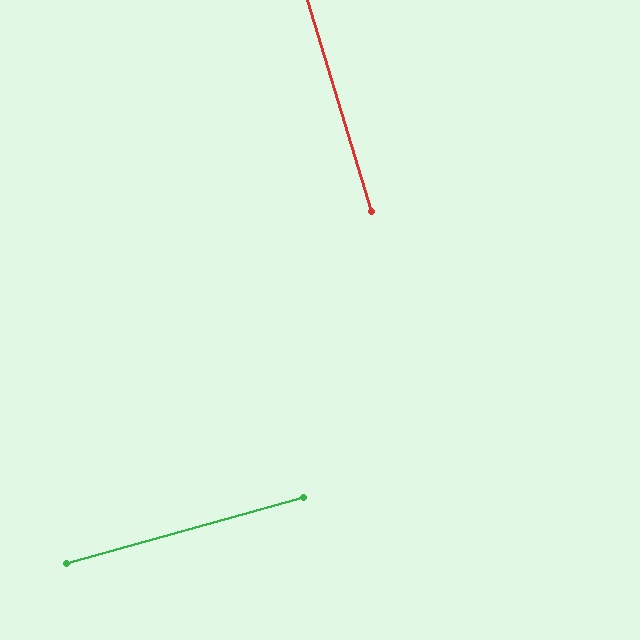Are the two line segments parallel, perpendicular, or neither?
Perpendicular — they meet at approximately 89°.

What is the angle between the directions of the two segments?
Approximately 89 degrees.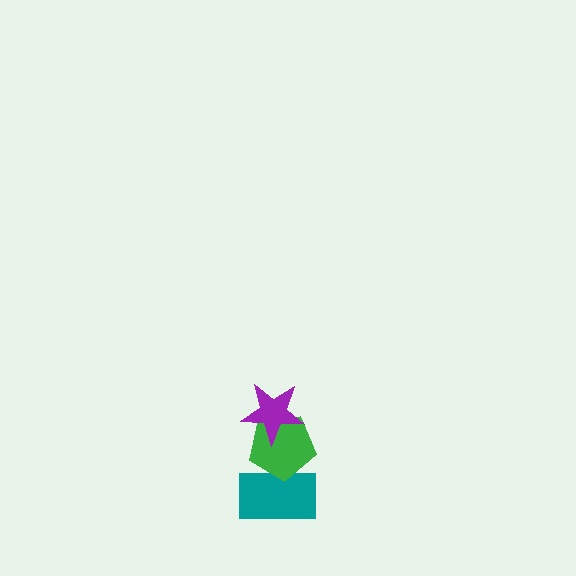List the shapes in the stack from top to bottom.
From top to bottom: the purple star, the green pentagon, the teal rectangle.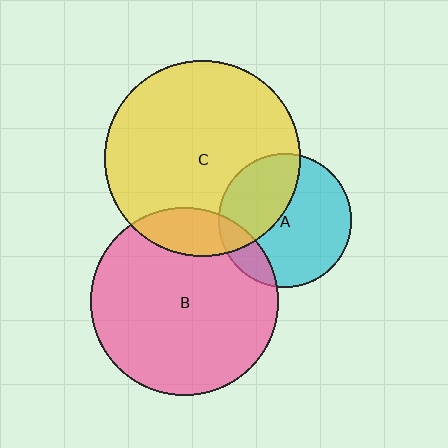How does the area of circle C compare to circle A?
Approximately 2.1 times.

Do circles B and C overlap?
Yes.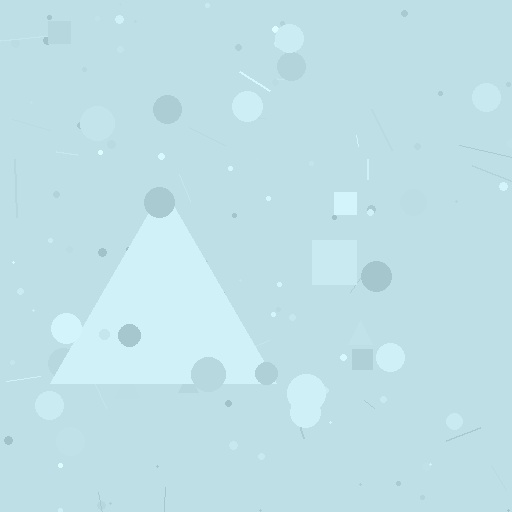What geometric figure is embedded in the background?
A triangle is embedded in the background.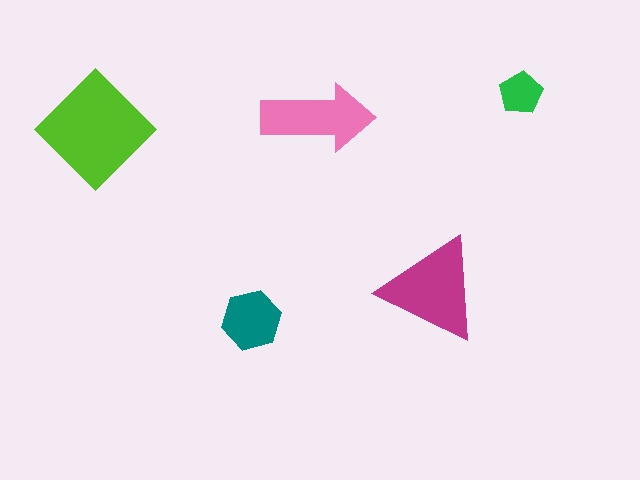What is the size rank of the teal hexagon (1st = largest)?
4th.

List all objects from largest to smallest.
The lime diamond, the magenta triangle, the pink arrow, the teal hexagon, the green pentagon.